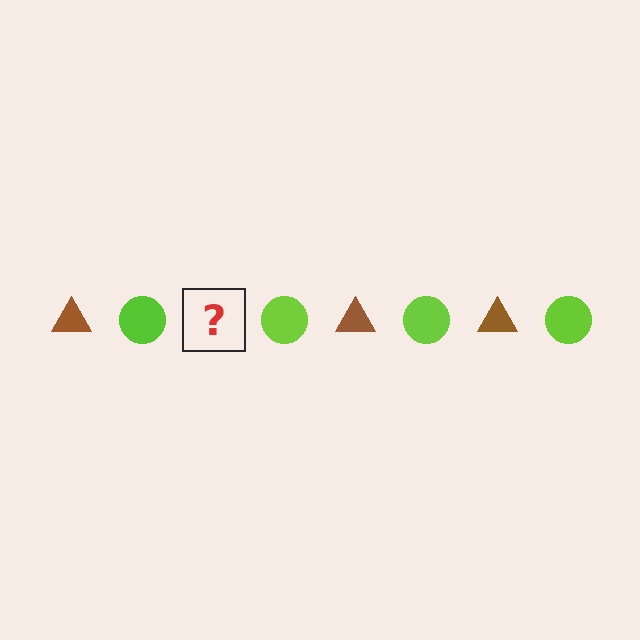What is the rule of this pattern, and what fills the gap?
The rule is that the pattern alternates between brown triangle and lime circle. The gap should be filled with a brown triangle.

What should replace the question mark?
The question mark should be replaced with a brown triangle.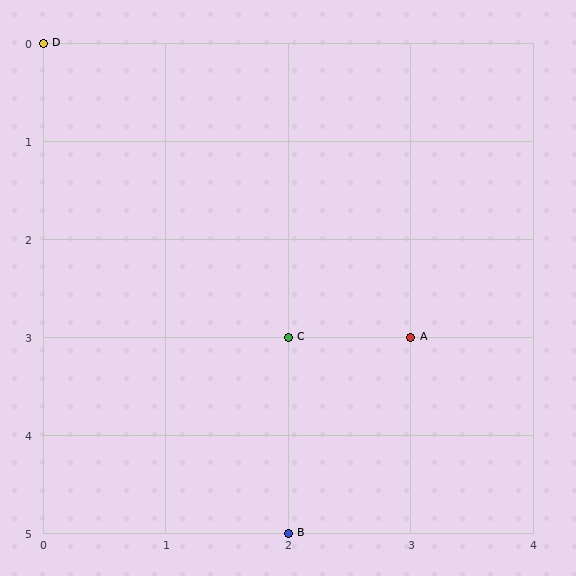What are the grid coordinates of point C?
Point C is at grid coordinates (2, 3).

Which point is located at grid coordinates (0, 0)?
Point D is at (0, 0).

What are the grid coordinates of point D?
Point D is at grid coordinates (0, 0).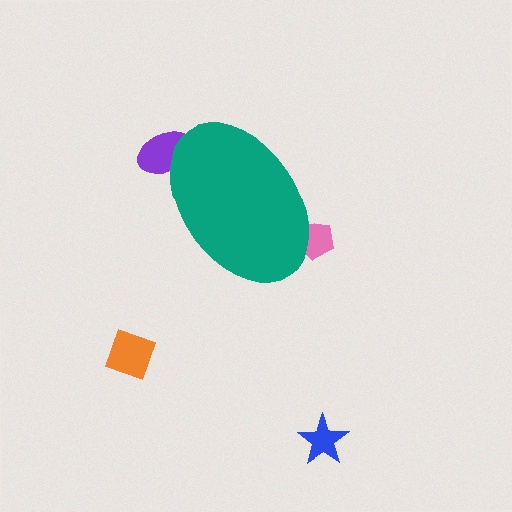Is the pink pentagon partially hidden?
Yes, the pink pentagon is partially hidden behind the teal ellipse.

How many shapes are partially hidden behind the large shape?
2 shapes are partially hidden.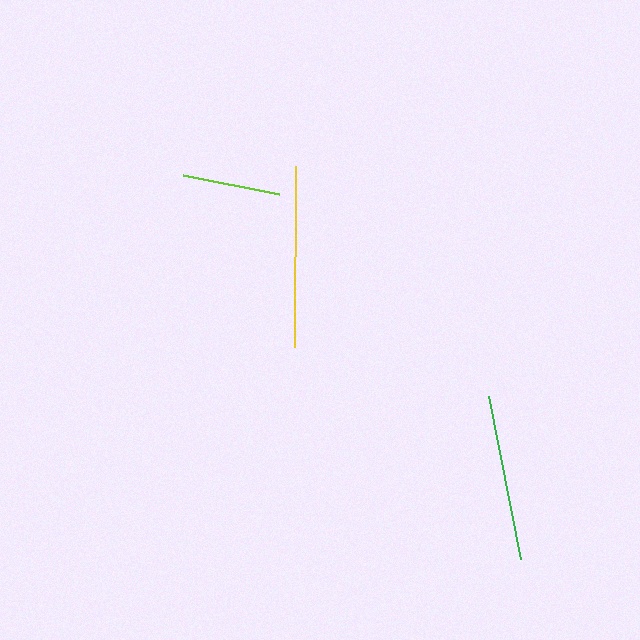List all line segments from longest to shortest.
From longest to shortest: yellow, green, lime.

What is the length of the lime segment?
The lime segment is approximately 99 pixels long.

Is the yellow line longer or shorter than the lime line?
The yellow line is longer than the lime line.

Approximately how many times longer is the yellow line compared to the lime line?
The yellow line is approximately 1.8 times the length of the lime line.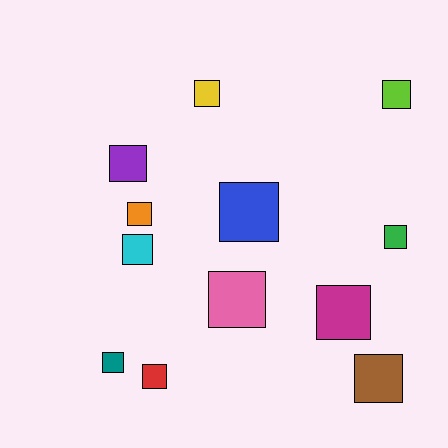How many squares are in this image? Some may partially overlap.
There are 12 squares.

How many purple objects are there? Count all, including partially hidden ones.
There is 1 purple object.